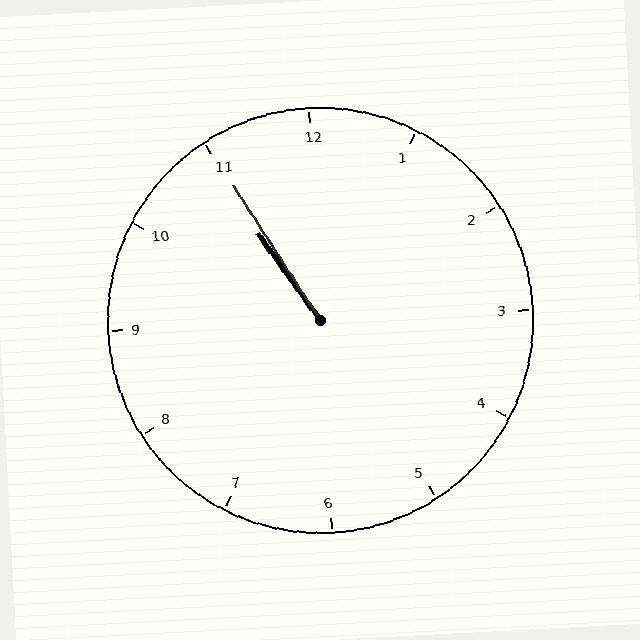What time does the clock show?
10:55.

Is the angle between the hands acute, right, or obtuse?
It is acute.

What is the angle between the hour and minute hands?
Approximately 2 degrees.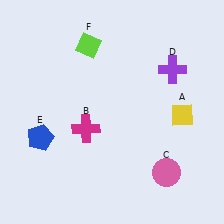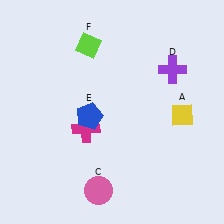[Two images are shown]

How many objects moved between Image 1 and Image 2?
2 objects moved between the two images.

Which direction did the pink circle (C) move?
The pink circle (C) moved left.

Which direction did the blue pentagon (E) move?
The blue pentagon (E) moved right.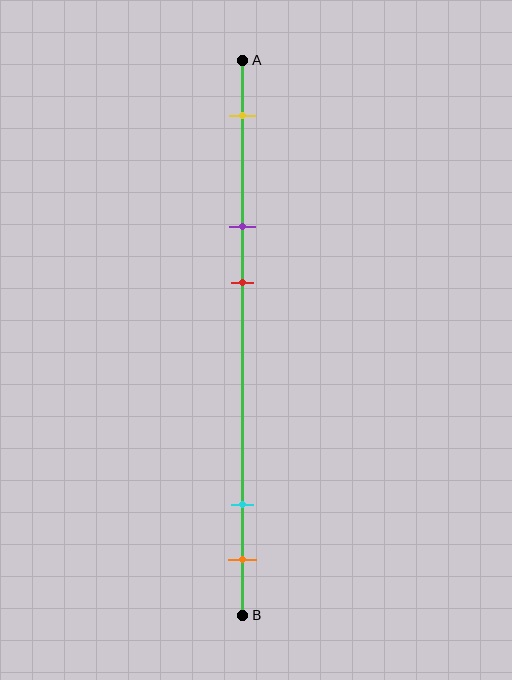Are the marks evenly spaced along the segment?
No, the marks are not evenly spaced.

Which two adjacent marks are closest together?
The cyan and orange marks are the closest adjacent pair.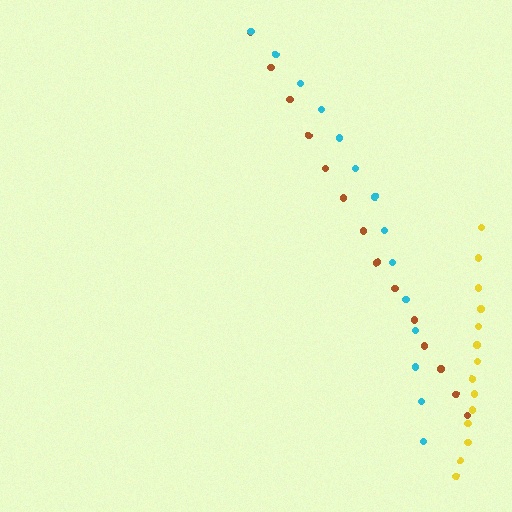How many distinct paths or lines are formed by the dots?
There are 3 distinct paths.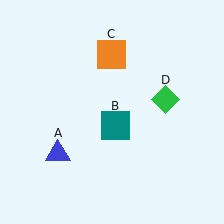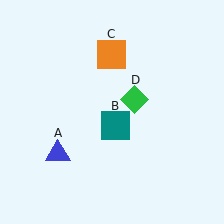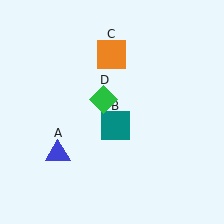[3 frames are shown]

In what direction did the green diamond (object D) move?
The green diamond (object D) moved left.